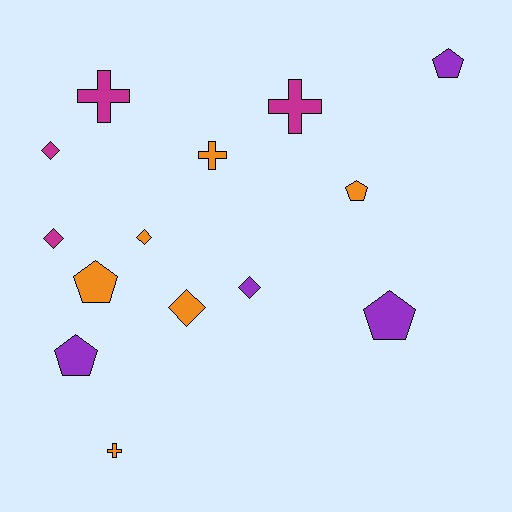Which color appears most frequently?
Orange, with 6 objects.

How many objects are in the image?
There are 14 objects.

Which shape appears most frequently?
Diamond, with 5 objects.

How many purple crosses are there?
There are no purple crosses.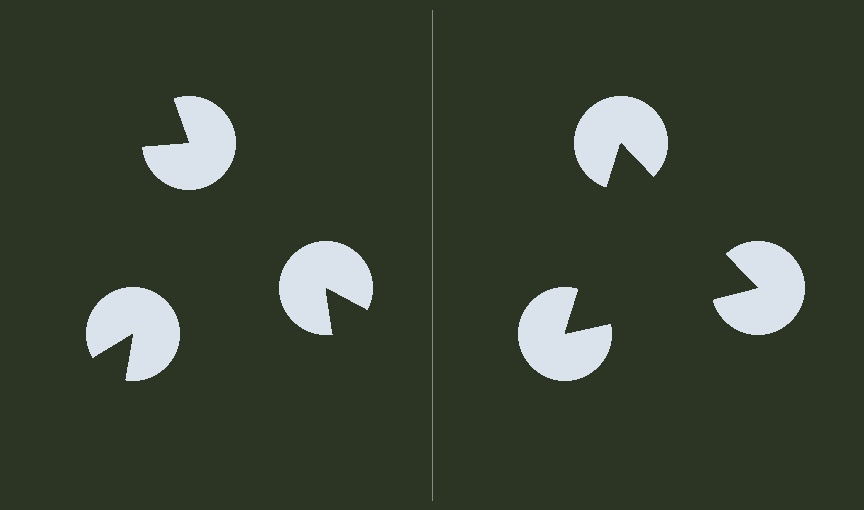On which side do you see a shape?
An illusory triangle appears on the right side. On the left side the wedge cuts are rotated, so no coherent shape forms.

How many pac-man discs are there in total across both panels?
6 — 3 on each side.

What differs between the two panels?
The pac-man discs are positioned identically on both sides; only the wedge orientations differ. On the right they align to a triangle; on the left they are misaligned.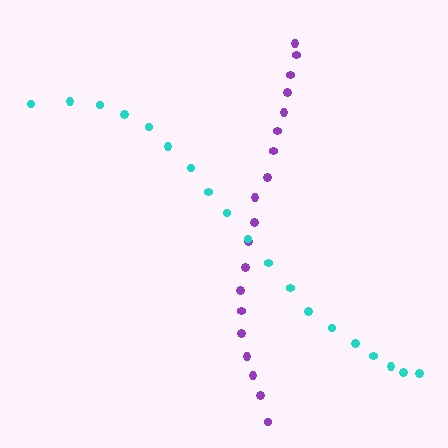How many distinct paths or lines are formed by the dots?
There are 2 distinct paths.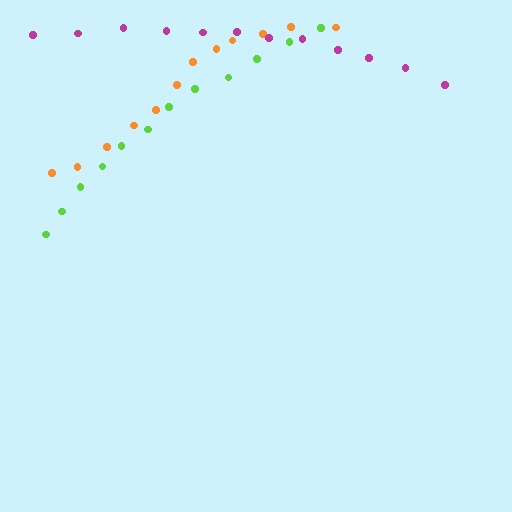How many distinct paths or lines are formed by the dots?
There are 3 distinct paths.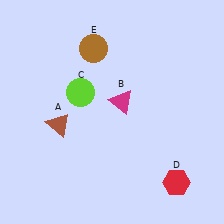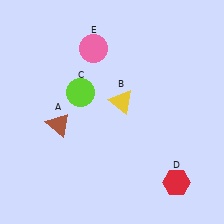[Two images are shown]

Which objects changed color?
B changed from magenta to yellow. E changed from brown to pink.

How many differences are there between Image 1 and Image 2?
There are 2 differences between the two images.